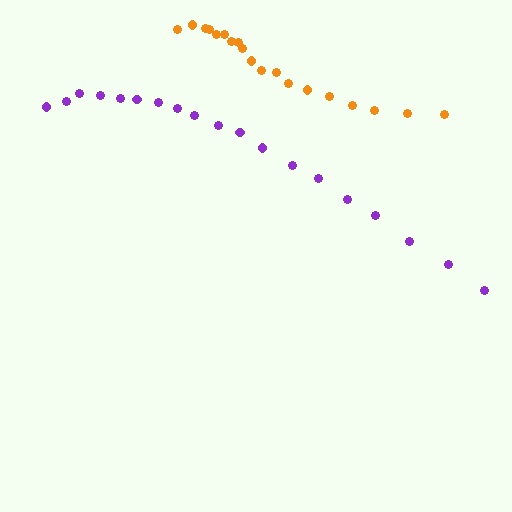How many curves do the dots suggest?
There are 2 distinct paths.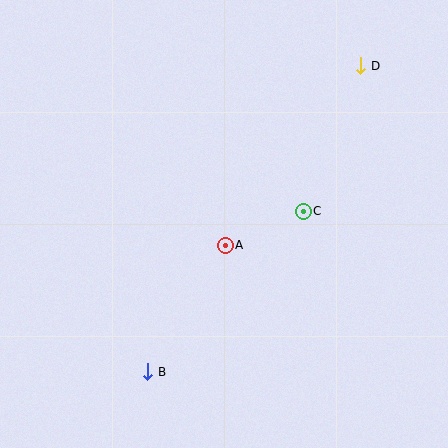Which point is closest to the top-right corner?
Point D is closest to the top-right corner.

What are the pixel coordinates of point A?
Point A is at (225, 245).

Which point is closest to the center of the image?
Point A at (225, 245) is closest to the center.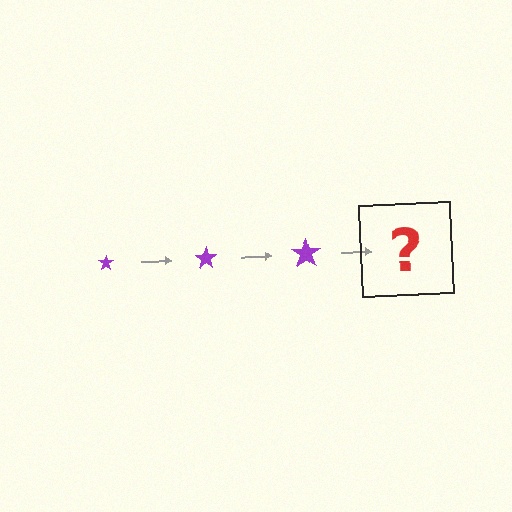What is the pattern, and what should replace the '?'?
The pattern is that the star gets progressively larger each step. The '?' should be a purple star, larger than the previous one.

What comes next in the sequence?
The next element should be a purple star, larger than the previous one.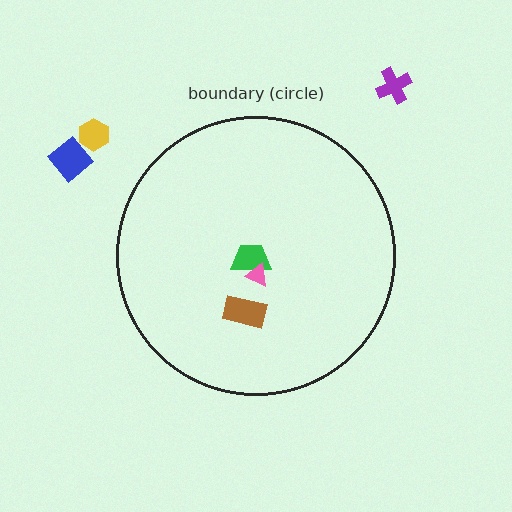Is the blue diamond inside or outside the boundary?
Outside.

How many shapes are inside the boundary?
3 inside, 3 outside.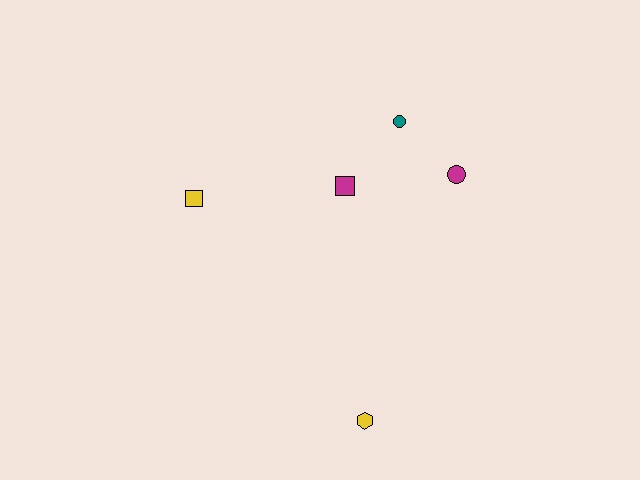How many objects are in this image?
There are 5 objects.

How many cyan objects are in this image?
There are no cyan objects.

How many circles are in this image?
There are 2 circles.